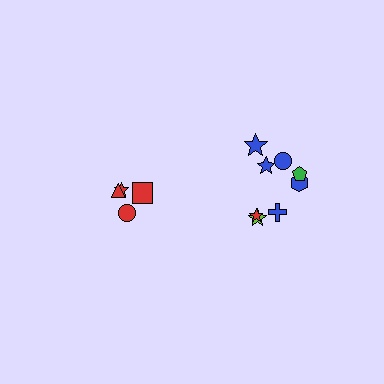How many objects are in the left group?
There are 4 objects.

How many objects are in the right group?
There are 8 objects.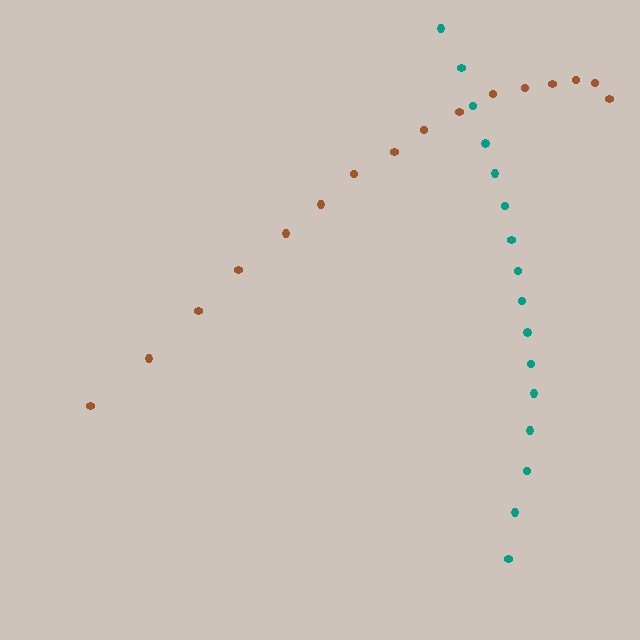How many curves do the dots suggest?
There are 2 distinct paths.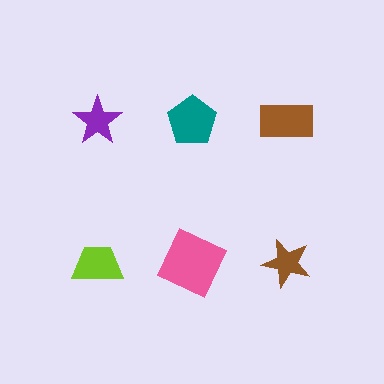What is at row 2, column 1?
A lime trapezoid.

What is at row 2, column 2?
A pink square.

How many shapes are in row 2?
3 shapes.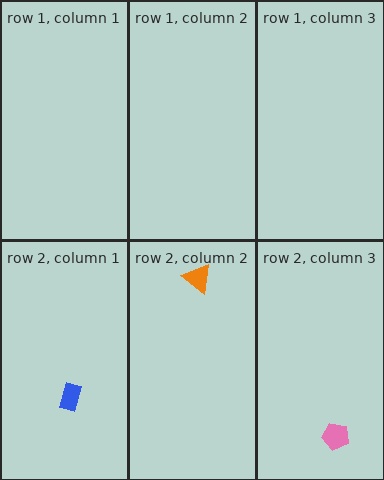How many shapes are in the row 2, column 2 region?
1.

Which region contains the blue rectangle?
The row 2, column 1 region.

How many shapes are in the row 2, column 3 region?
1.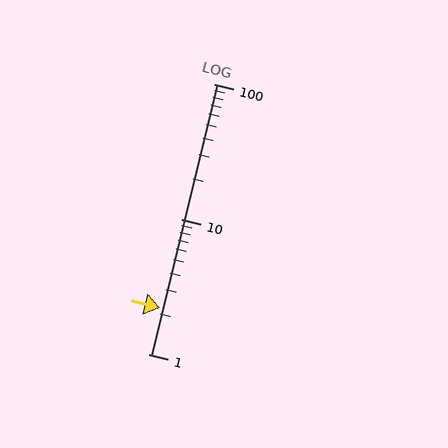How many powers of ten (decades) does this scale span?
The scale spans 2 decades, from 1 to 100.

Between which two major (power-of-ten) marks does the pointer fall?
The pointer is between 1 and 10.